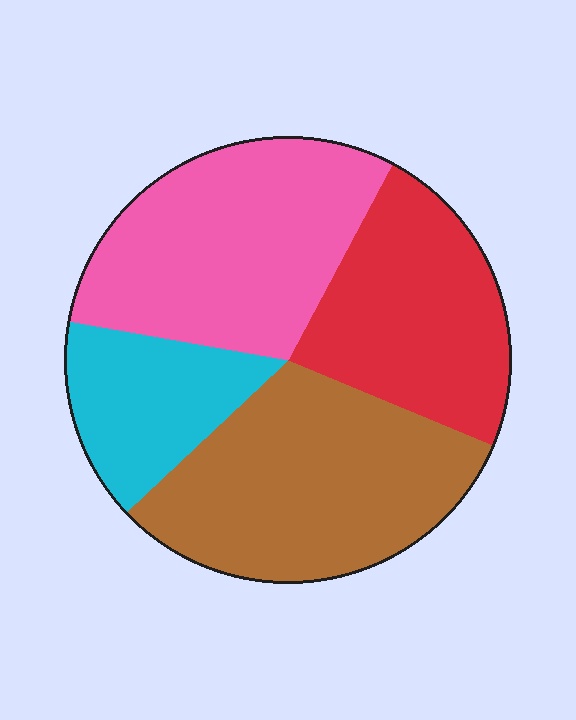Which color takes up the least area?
Cyan, at roughly 15%.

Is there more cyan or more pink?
Pink.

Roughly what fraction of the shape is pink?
Pink covers 30% of the shape.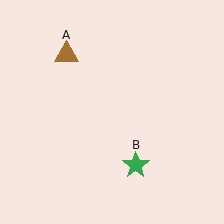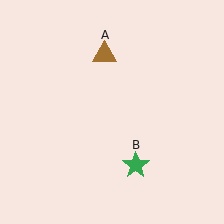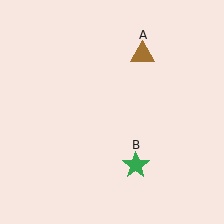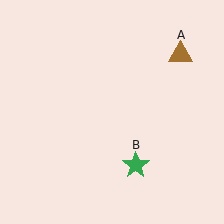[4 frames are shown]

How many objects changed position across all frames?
1 object changed position: brown triangle (object A).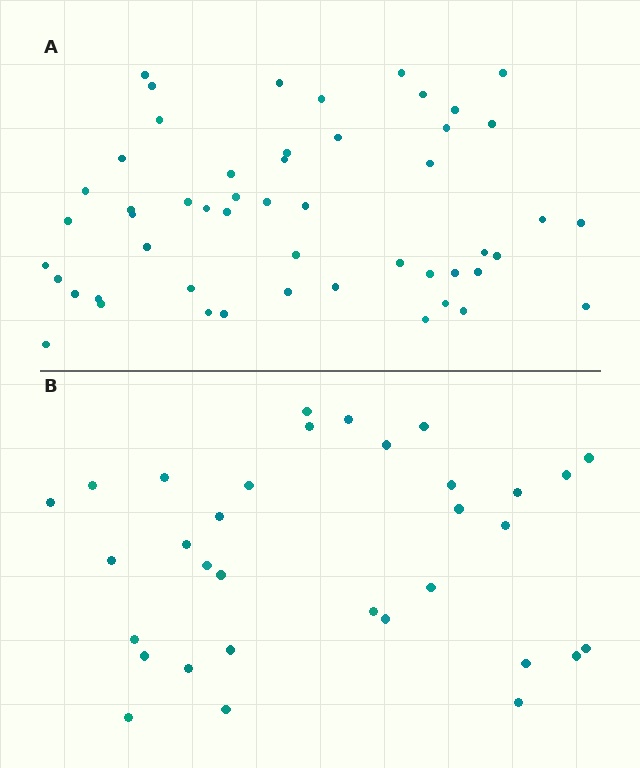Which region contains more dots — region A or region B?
Region A (the top region) has more dots.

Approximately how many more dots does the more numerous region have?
Region A has approximately 20 more dots than region B.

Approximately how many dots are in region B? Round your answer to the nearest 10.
About 30 dots. (The exact count is 33, which rounds to 30.)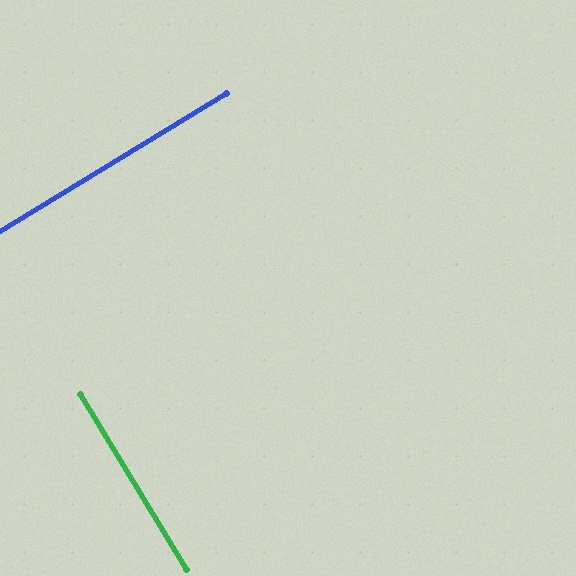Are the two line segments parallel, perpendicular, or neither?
Perpendicular — they meet at approximately 90°.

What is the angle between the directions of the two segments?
Approximately 90 degrees.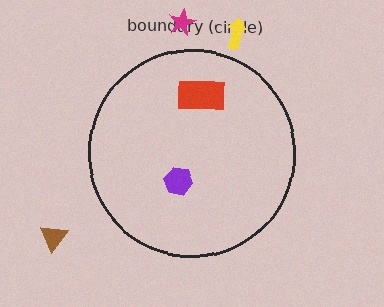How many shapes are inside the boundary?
2 inside, 3 outside.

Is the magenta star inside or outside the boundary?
Outside.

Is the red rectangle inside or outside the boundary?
Inside.